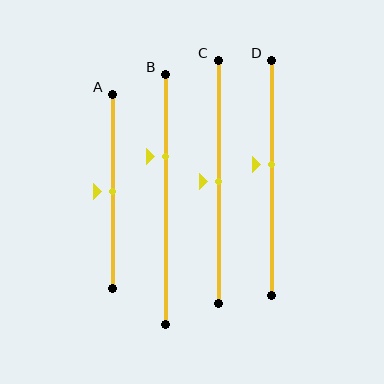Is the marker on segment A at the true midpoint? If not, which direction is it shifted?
Yes, the marker on segment A is at the true midpoint.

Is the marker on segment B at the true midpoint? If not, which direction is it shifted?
No, the marker on segment B is shifted upward by about 17% of the segment length.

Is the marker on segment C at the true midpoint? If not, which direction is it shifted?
Yes, the marker on segment C is at the true midpoint.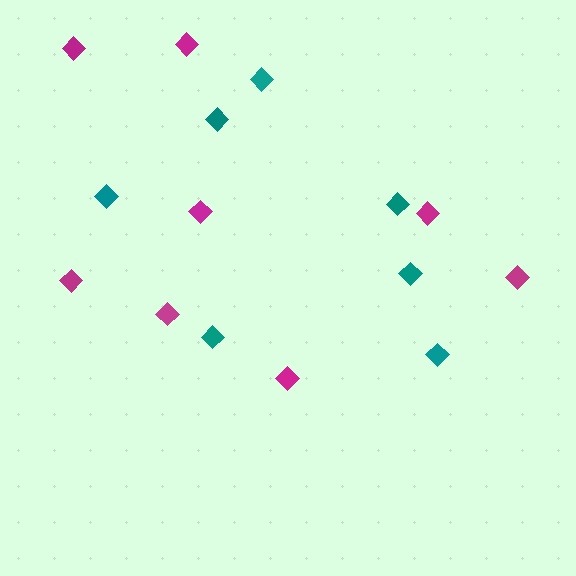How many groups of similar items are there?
There are 2 groups: one group of magenta diamonds (8) and one group of teal diamonds (7).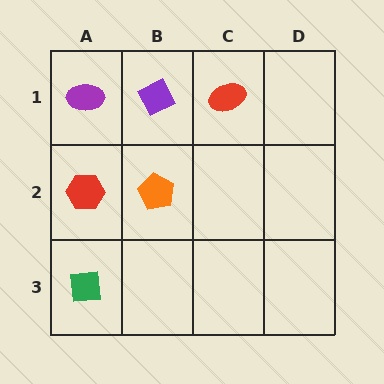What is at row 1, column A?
A purple ellipse.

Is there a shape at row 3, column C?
No, that cell is empty.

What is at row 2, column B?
An orange pentagon.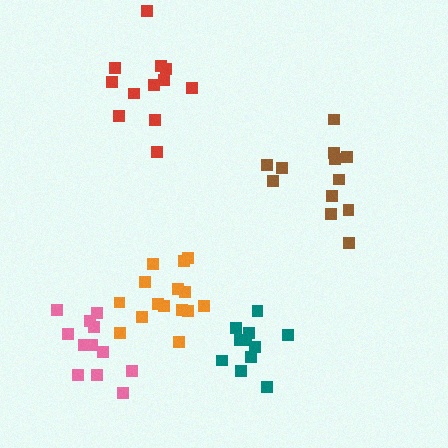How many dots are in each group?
Group 1: 11 dots, Group 2: 12 dots, Group 3: 15 dots, Group 4: 12 dots, Group 5: 12 dots (62 total).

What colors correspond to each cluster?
The clusters are colored: teal, brown, orange, red, pink.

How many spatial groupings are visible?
There are 5 spatial groupings.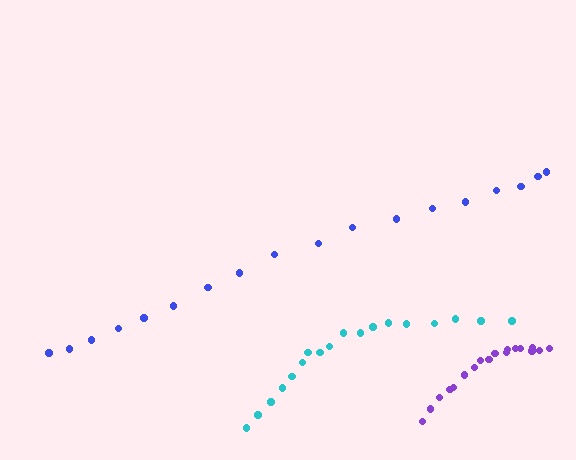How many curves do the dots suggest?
There are 3 distinct paths.